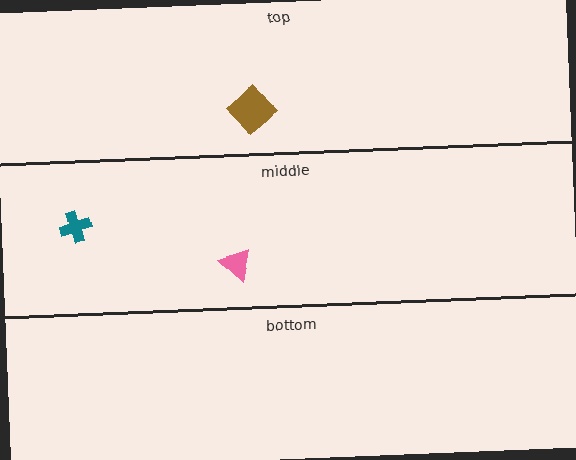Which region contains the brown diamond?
The top region.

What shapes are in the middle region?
The teal cross, the pink triangle.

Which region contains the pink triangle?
The middle region.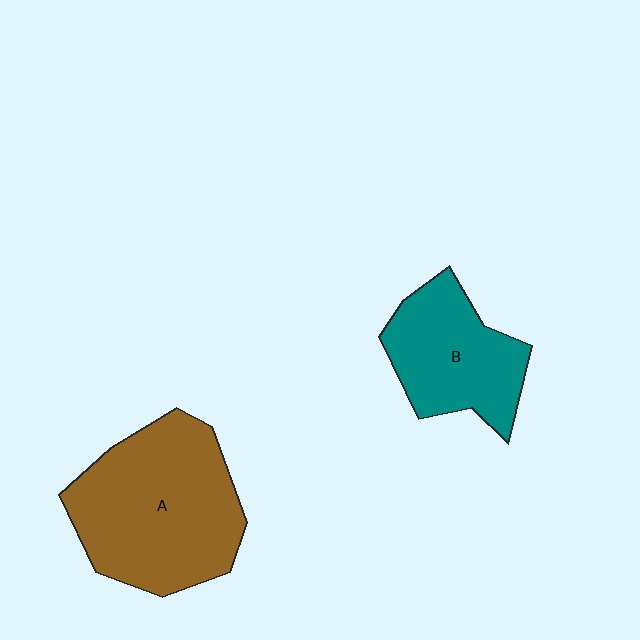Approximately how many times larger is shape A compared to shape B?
Approximately 1.6 times.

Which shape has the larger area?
Shape A (brown).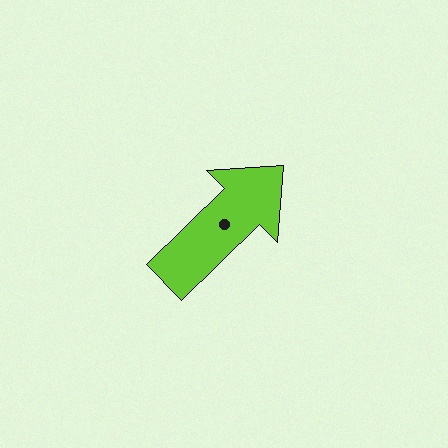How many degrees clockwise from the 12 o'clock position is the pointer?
Approximately 46 degrees.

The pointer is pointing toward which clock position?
Roughly 2 o'clock.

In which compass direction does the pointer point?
Northeast.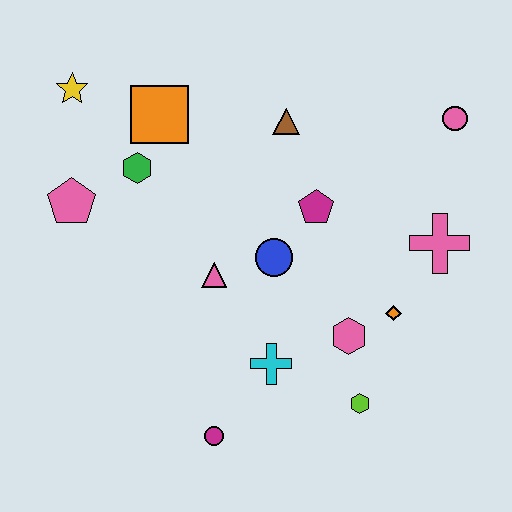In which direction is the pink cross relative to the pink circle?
The pink cross is below the pink circle.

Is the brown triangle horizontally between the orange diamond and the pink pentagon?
Yes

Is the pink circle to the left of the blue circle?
No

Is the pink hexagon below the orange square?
Yes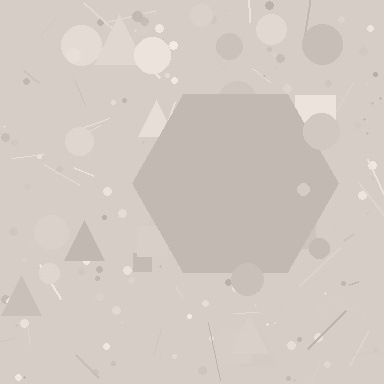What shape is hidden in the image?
A hexagon is hidden in the image.